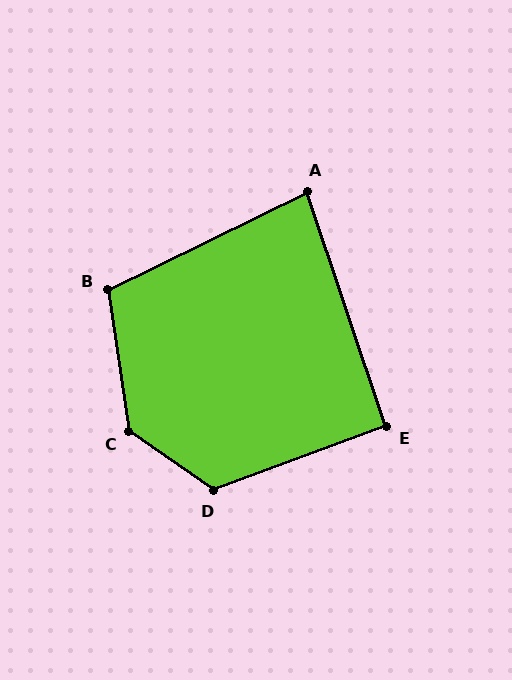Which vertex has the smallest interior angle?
A, at approximately 83 degrees.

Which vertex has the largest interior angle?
C, at approximately 133 degrees.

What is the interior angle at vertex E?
Approximately 92 degrees (approximately right).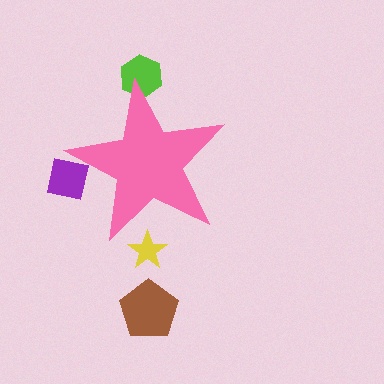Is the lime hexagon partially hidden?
Yes, the lime hexagon is partially hidden behind the pink star.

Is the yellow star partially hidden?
Yes, the yellow star is partially hidden behind the pink star.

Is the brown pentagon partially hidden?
No, the brown pentagon is fully visible.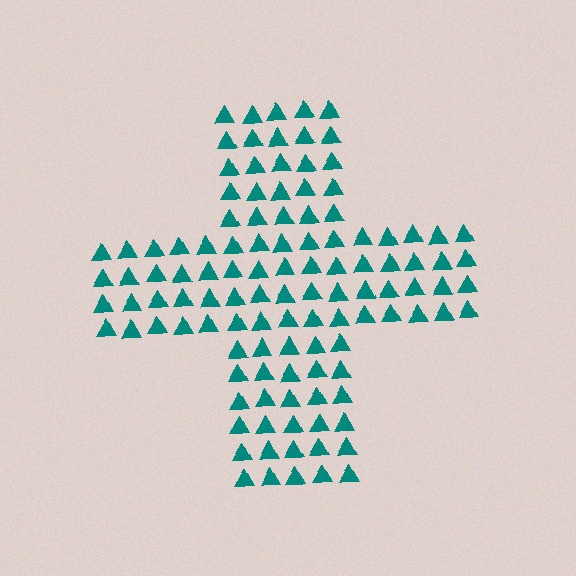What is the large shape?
The large shape is a cross.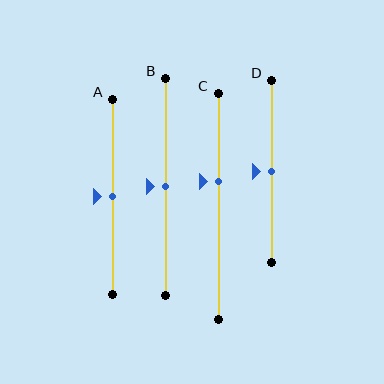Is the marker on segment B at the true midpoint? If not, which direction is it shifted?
Yes, the marker on segment B is at the true midpoint.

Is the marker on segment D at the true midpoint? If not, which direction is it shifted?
Yes, the marker on segment D is at the true midpoint.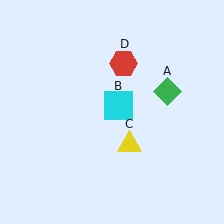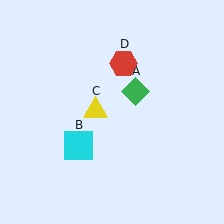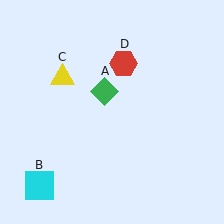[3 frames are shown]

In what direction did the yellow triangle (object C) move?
The yellow triangle (object C) moved up and to the left.